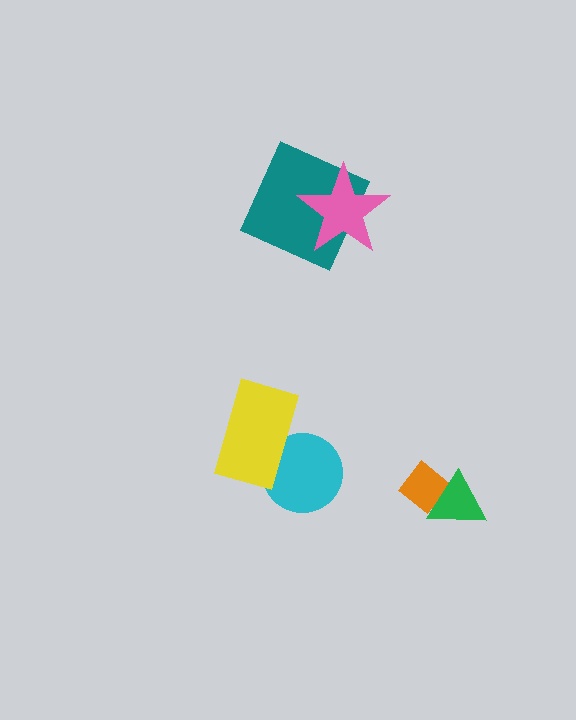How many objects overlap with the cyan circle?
1 object overlaps with the cyan circle.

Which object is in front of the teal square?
The pink star is in front of the teal square.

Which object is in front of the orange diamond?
The green triangle is in front of the orange diamond.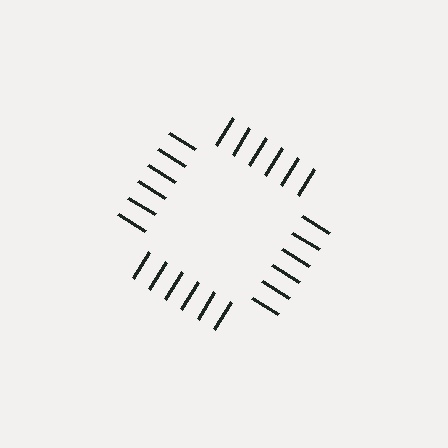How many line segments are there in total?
24 — 6 along each of the 4 edges.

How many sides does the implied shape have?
4 sides — the line-ends trace a square.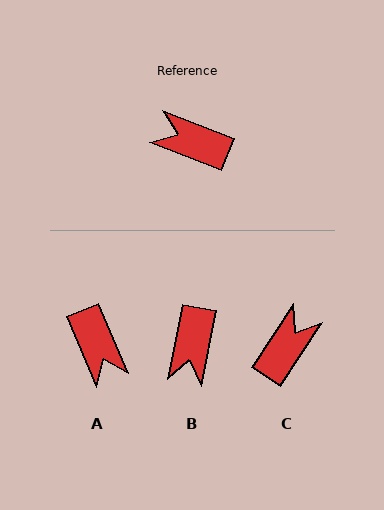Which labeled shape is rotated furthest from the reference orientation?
A, about 135 degrees away.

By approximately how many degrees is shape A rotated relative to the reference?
Approximately 135 degrees counter-clockwise.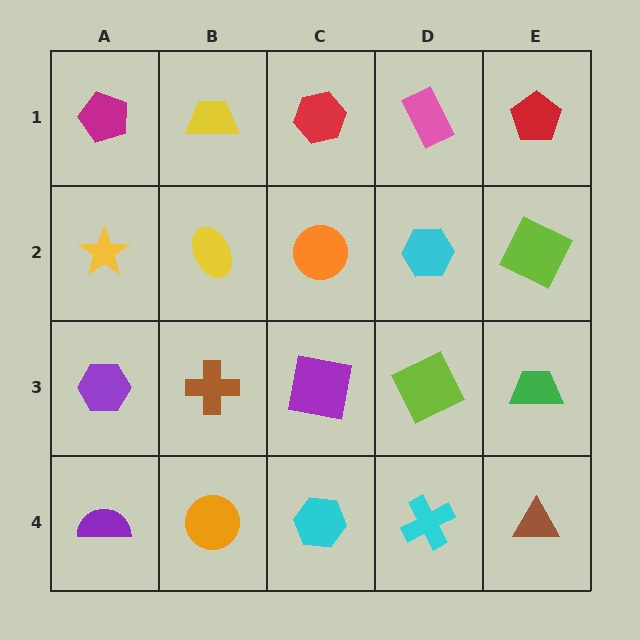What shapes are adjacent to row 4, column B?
A brown cross (row 3, column B), a purple semicircle (row 4, column A), a cyan hexagon (row 4, column C).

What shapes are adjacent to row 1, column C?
An orange circle (row 2, column C), a yellow trapezoid (row 1, column B), a pink rectangle (row 1, column D).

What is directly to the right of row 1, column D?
A red pentagon.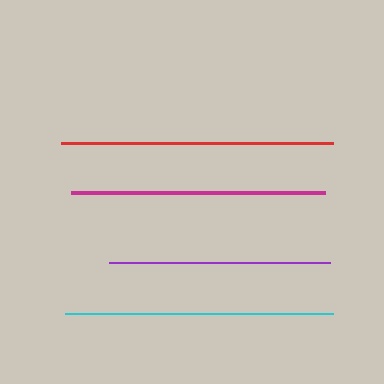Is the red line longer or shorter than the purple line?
The red line is longer than the purple line.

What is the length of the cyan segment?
The cyan segment is approximately 268 pixels long.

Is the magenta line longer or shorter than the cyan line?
The cyan line is longer than the magenta line.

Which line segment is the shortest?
The purple line is the shortest at approximately 221 pixels.